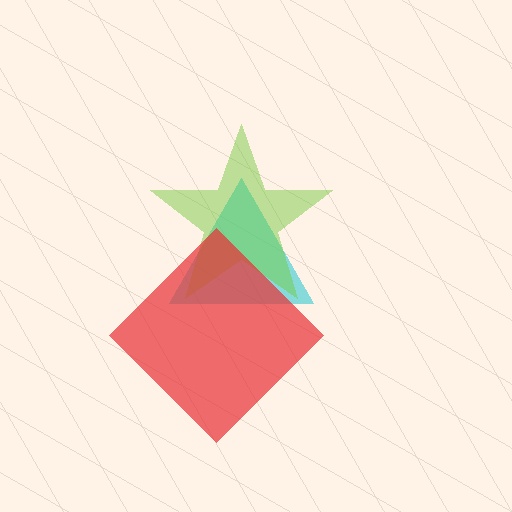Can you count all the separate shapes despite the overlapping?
Yes, there are 3 separate shapes.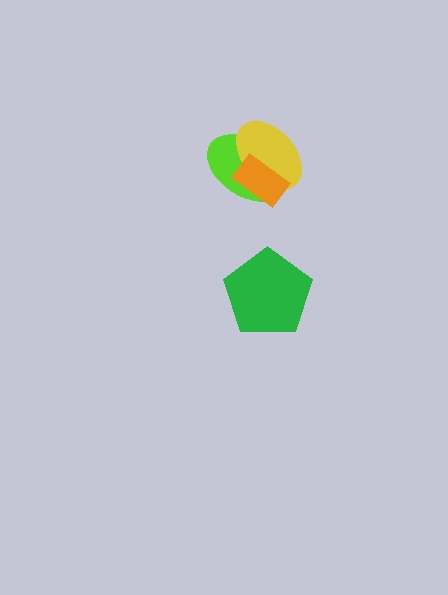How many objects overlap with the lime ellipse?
2 objects overlap with the lime ellipse.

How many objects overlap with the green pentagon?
0 objects overlap with the green pentagon.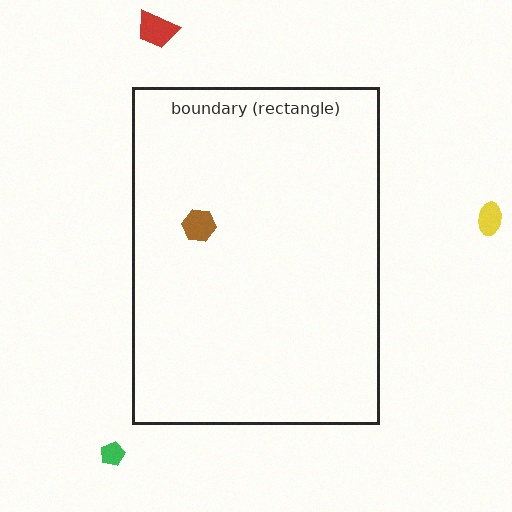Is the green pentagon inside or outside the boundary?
Outside.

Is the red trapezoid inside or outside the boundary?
Outside.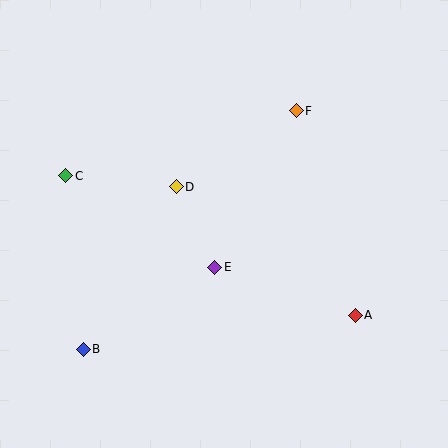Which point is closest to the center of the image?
Point E at (215, 267) is closest to the center.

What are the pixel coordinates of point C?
Point C is at (66, 176).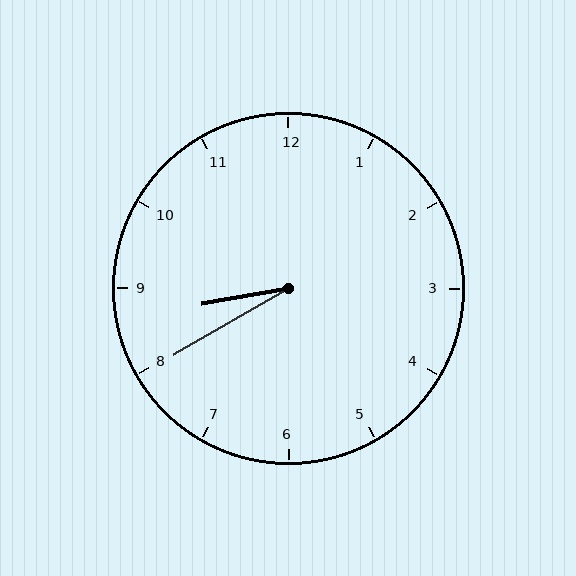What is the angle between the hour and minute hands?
Approximately 20 degrees.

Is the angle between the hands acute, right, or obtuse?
It is acute.